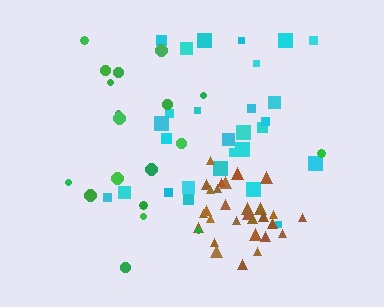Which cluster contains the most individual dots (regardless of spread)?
Brown (29).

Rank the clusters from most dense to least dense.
brown, cyan, green.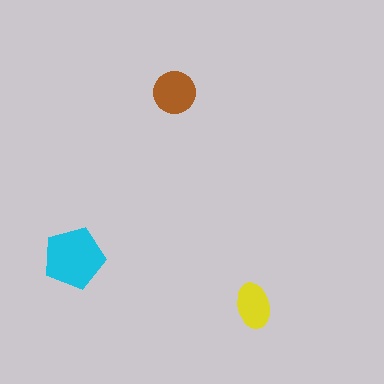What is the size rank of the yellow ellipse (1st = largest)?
3rd.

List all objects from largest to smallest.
The cyan pentagon, the brown circle, the yellow ellipse.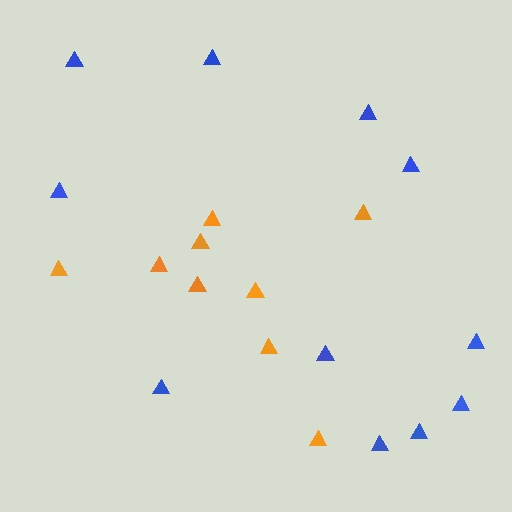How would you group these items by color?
There are 2 groups: one group of orange triangles (9) and one group of blue triangles (11).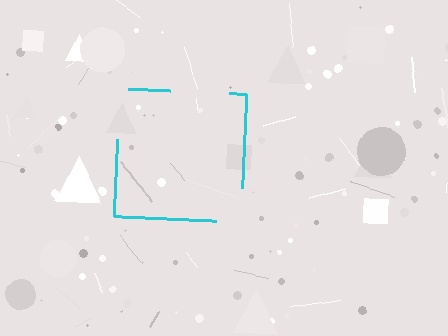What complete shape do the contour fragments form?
The contour fragments form a square.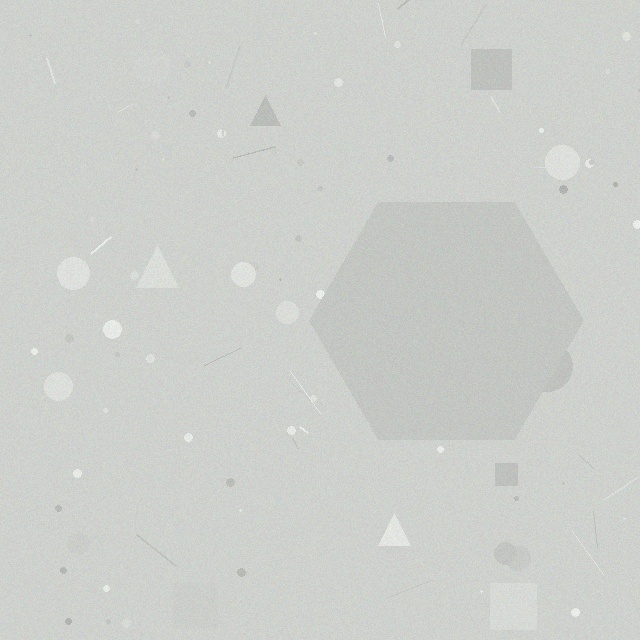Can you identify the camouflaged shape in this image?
The camouflaged shape is a hexagon.